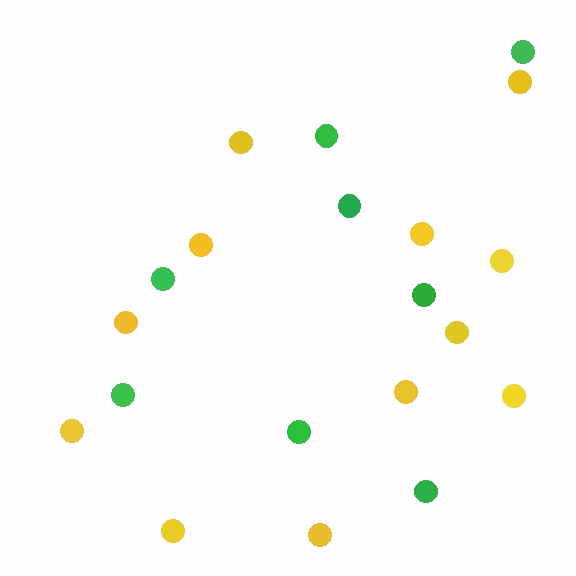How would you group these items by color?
There are 2 groups: one group of green circles (8) and one group of yellow circles (12).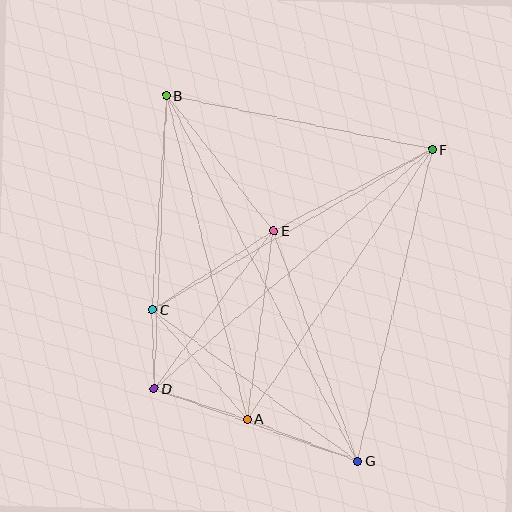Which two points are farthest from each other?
Points B and G are farthest from each other.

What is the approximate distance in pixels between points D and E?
The distance between D and E is approximately 198 pixels.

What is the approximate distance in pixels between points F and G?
The distance between F and G is approximately 321 pixels.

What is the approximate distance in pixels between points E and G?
The distance between E and G is approximately 245 pixels.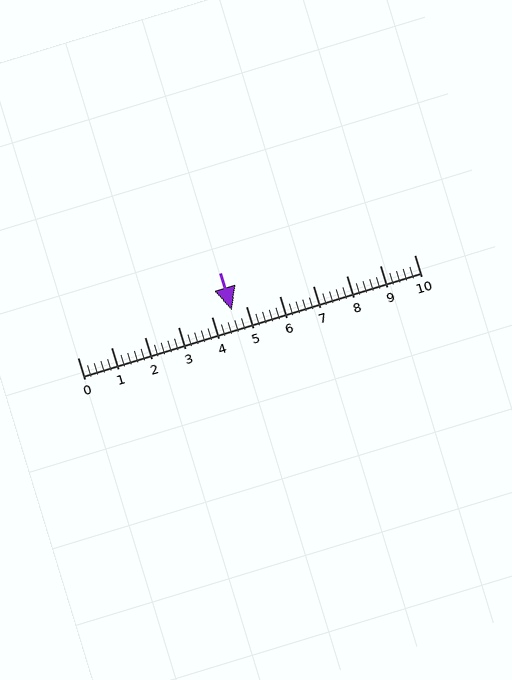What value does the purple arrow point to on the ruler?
The purple arrow points to approximately 4.6.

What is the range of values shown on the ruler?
The ruler shows values from 0 to 10.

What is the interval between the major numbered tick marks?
The major tick marks are spaced 1 units apart.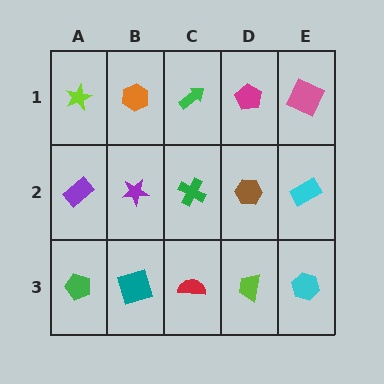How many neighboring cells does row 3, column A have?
2.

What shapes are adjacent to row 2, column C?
A green arrow (row 1, column C), a red semicircle (row 3, column C), a purple star (row 2, column B), a brown hexagon (row 2, column D).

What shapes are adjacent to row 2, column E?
A pink square (row 1, column E), a cyan hexagon (row 3, column E), a brown hexagon (row 2, column D).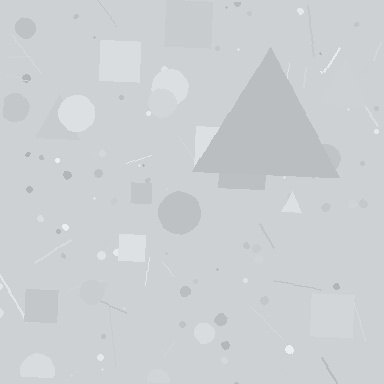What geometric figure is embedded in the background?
A triangle is embedded in the background.